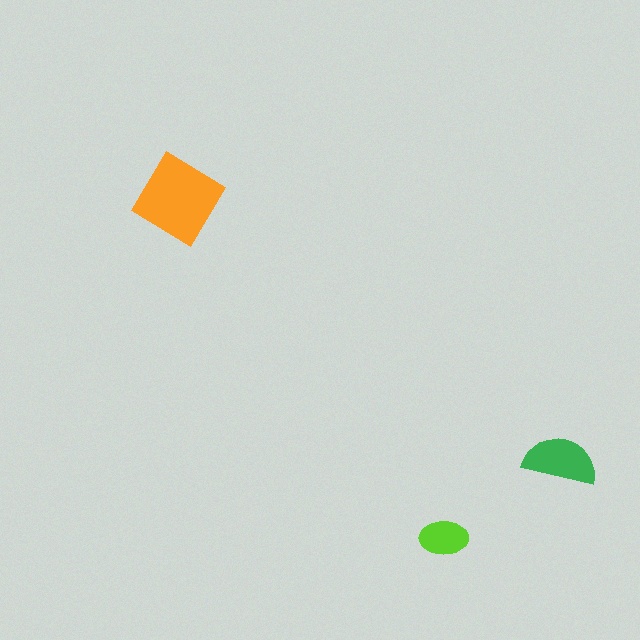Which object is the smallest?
The lime ellipse.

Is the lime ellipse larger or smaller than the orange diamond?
Smaller.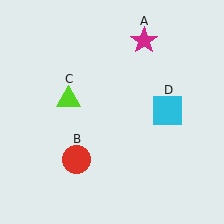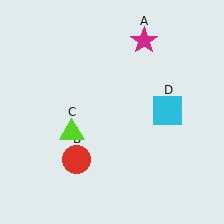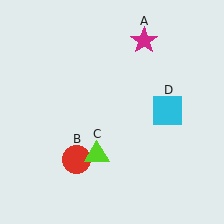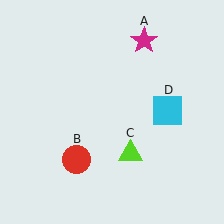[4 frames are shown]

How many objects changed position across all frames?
1 object changed position: lime triangle (object C).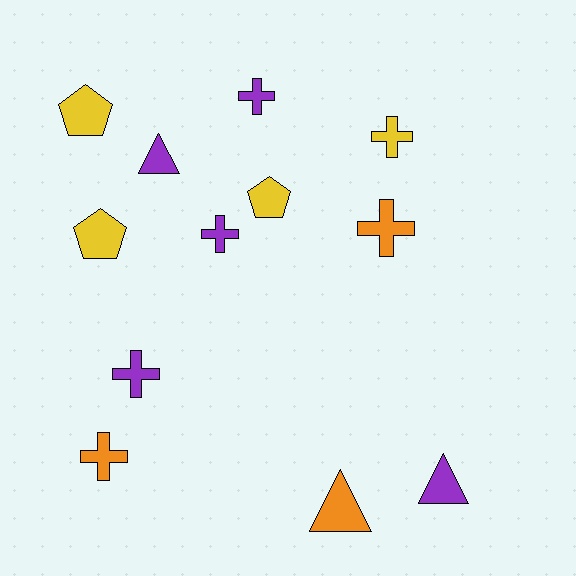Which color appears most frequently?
Purple, with 5 objects.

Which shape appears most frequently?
Cross, with 6 objects.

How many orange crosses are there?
There are 2 orange crosses.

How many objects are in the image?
There are 12 objects.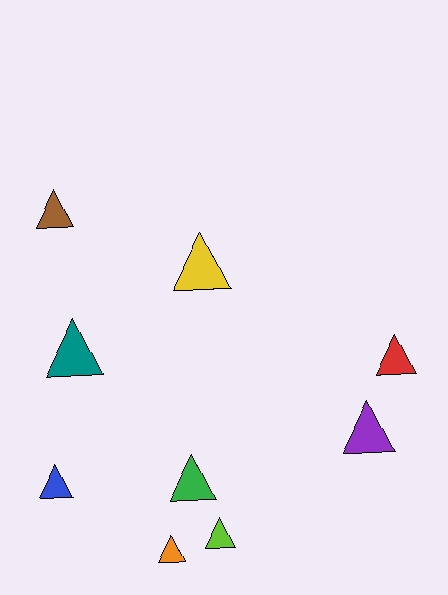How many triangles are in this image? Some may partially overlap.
There are 9 triangles.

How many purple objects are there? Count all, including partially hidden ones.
There is 1 purple object.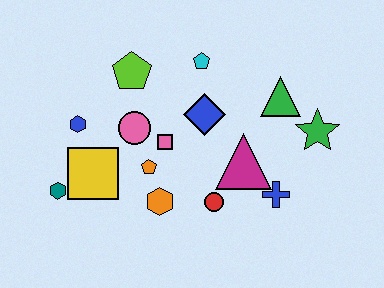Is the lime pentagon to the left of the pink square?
Yes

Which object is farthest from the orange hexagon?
The green star is farthest from the orange hexagon.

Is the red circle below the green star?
Yes